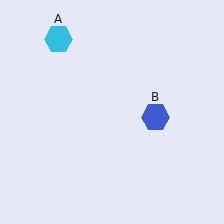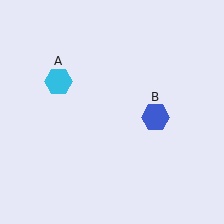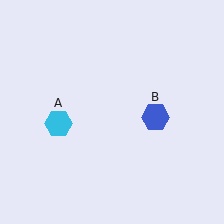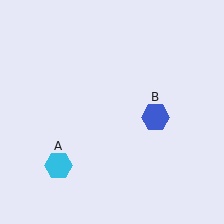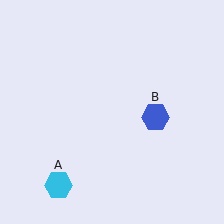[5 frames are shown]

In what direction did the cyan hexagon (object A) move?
The cyan hexagon (object A) moved down.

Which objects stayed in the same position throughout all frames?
Blue hexagon (object B) remained stationary.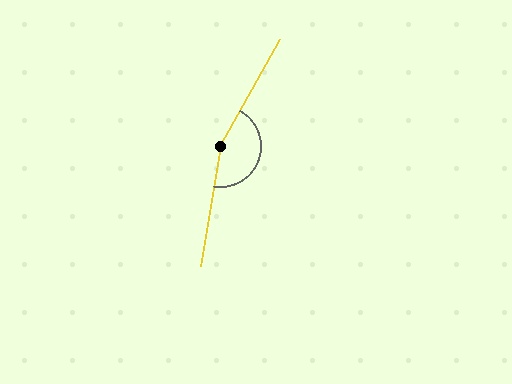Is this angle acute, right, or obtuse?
It is obtuse.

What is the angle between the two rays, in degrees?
Approximately 160 degrees.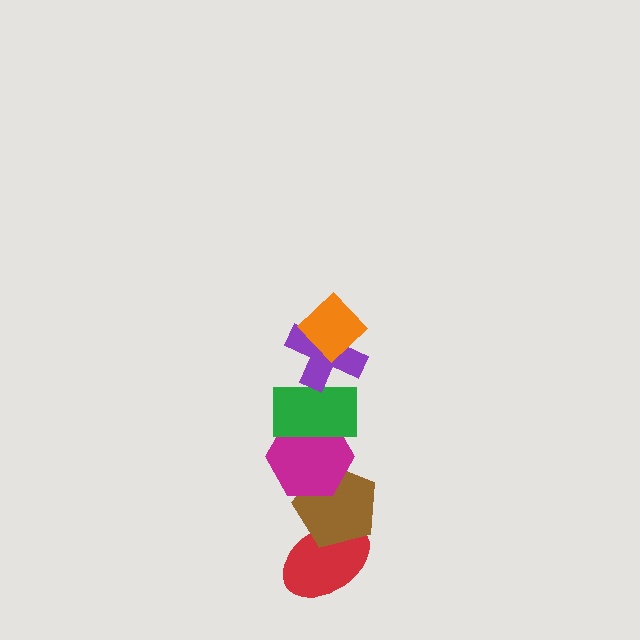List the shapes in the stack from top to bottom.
From top to bottom: the orange diamond, the purple cross, the green rectangle, the magenta hexagon, the brown pentagon, the red ellipse.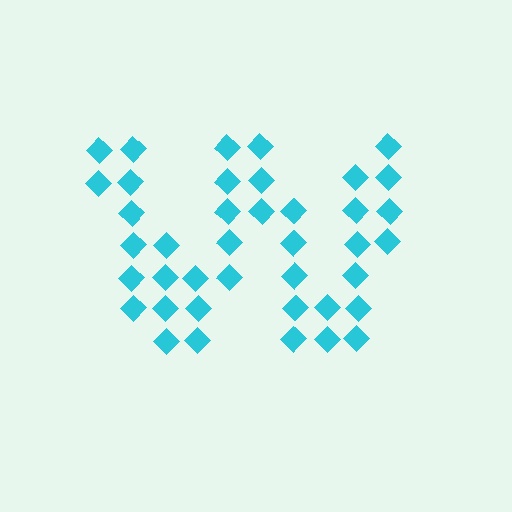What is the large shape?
The large shape is the letter W.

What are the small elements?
The small elements are diamonds.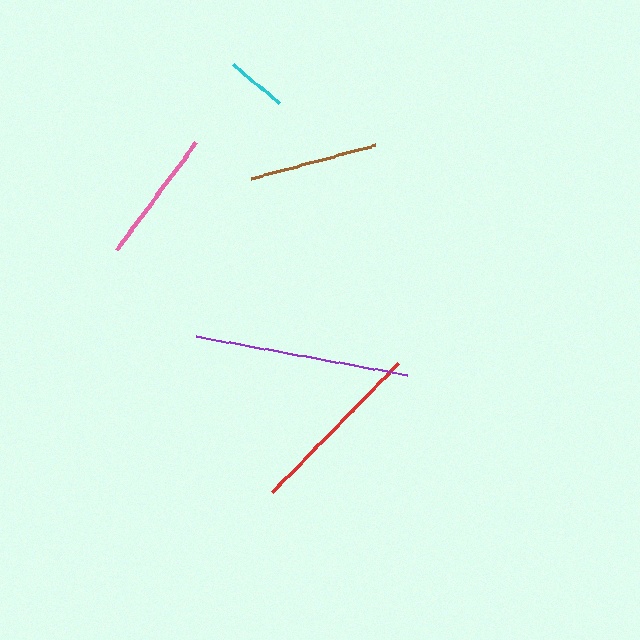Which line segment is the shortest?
The cyan line is the shortest at approximately 60 pixels.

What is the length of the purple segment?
The purple segment is approximately 214 pixels long.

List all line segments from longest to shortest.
From longest to shortest: purple, red, pink, brown, cyan.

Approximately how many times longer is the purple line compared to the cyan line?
The purple line is approximately 3.6 times the length of the cyan line.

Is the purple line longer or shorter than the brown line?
The purple line is longer than the brown line.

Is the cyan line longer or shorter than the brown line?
The brown line is longer than the cyan line.